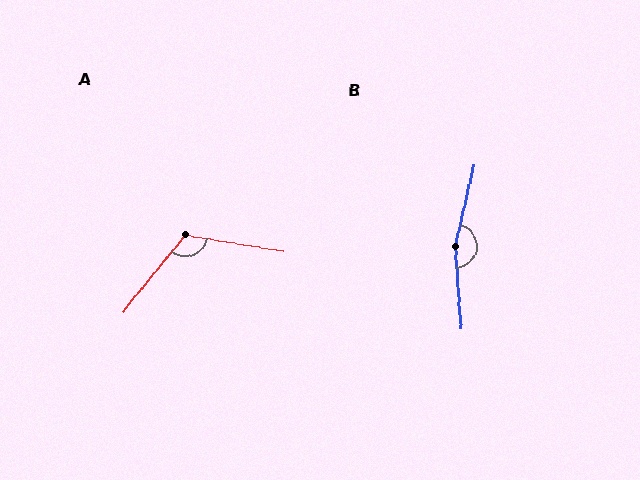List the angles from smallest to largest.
A (119°), B (163°).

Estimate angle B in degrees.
Approximately 163 degrees.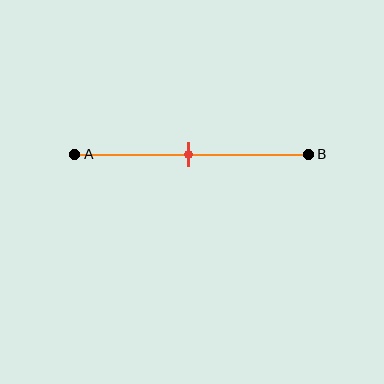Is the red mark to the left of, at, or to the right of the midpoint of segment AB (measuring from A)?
The red mark is approximately at the midpoint of segment AB.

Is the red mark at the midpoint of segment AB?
Yes, the mark is approximately at the midpoint.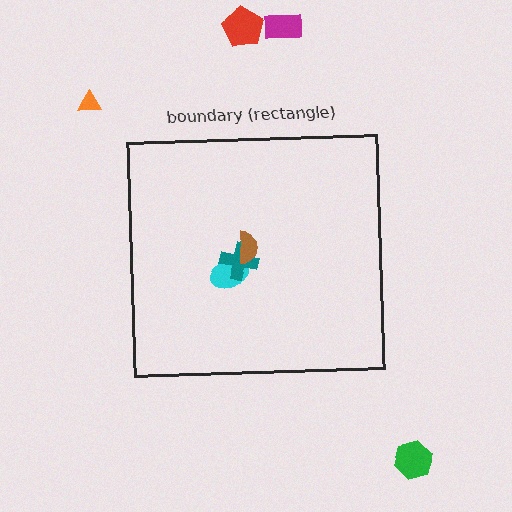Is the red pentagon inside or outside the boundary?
Outside.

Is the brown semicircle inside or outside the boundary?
Inside.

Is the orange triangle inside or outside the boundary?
Outside.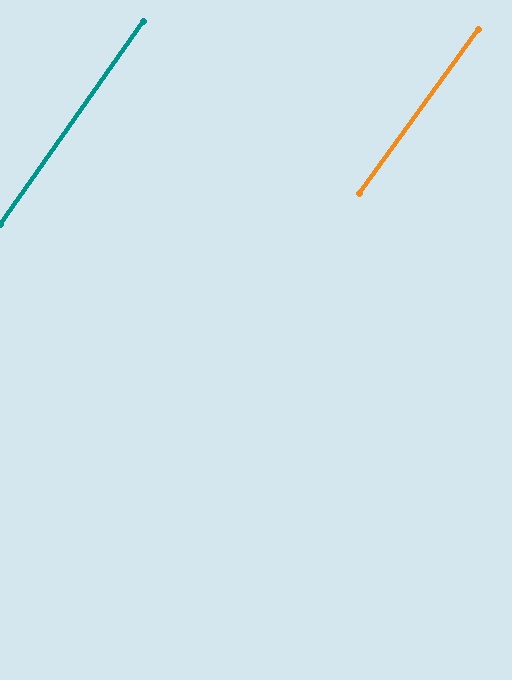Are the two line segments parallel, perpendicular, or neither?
Parallel — their directions differ by only 0.6°.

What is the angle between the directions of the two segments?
Approximately 1 degree.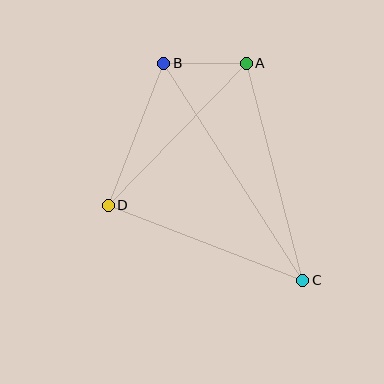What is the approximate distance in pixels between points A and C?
The distance between A and C is approximately 224 pixels.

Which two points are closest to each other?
Points A and B are closest to each other.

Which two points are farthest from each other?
Points B and C are farthest from each other.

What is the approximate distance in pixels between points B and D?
The distance between B and D is approximately 152 pixels.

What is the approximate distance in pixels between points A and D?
The distance between A and D is approximately 198 pixels.